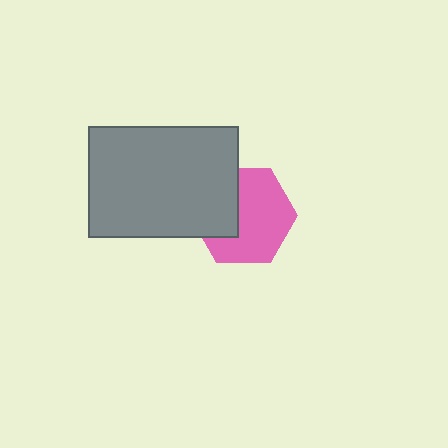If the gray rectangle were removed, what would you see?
You would see the complete pink hexagon.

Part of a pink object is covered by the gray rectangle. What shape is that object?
It is a hexagon.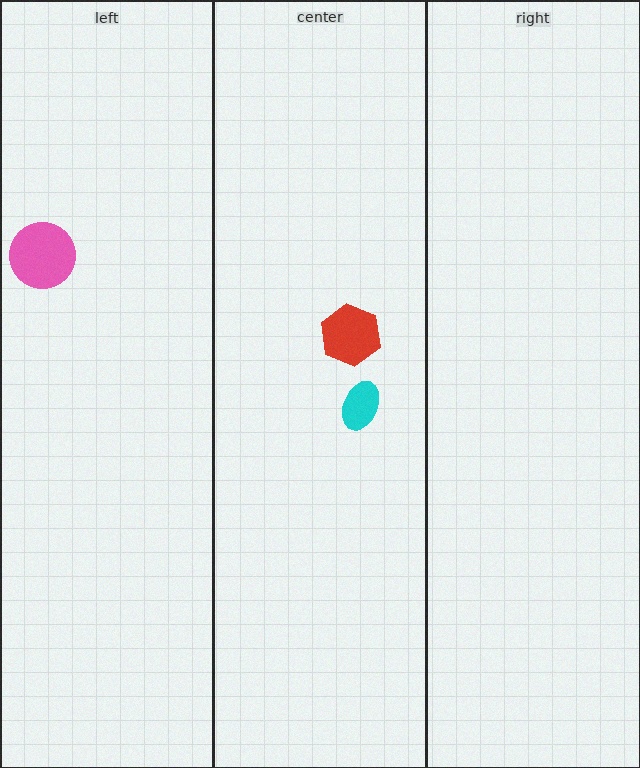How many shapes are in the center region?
2.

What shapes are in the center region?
The cyan ellipse, the red hexagon.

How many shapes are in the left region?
1.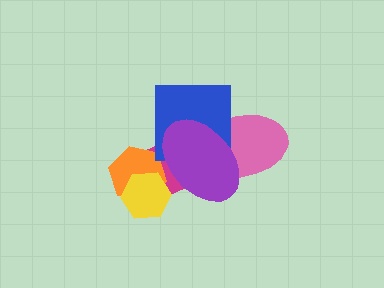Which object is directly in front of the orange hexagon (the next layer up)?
The yellow hexagon is directly in front of the orange hexagon.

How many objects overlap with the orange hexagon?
3 objects overlap with the orange hexagon.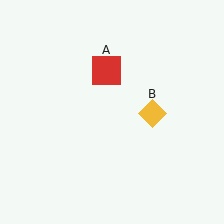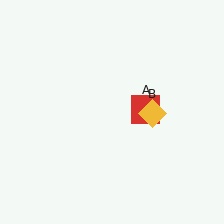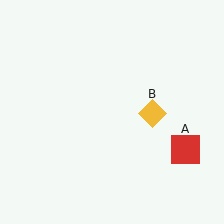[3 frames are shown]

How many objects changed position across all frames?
1 object changed position: red square (object A).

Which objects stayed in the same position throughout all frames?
Yellow diamond (object B) remained stationary.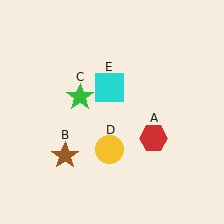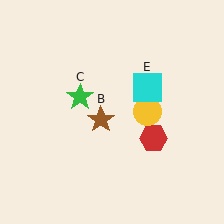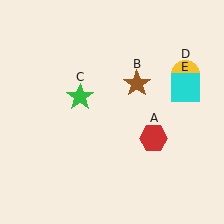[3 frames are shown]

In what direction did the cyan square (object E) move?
The cyan square (object E) moved right.